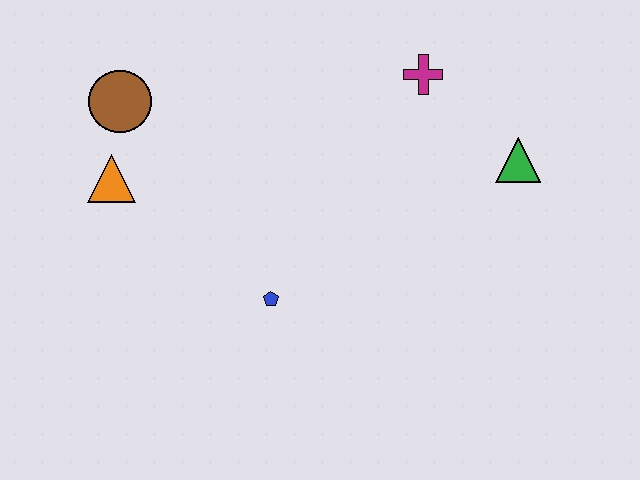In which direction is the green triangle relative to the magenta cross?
The green triangle is to the right of the magenta cross.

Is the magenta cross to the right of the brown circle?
Yes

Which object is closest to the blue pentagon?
The orange triangle is closest to the blue pentagon.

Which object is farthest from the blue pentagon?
The green triangle is farthest from the blue pentagon.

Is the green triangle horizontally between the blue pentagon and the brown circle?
No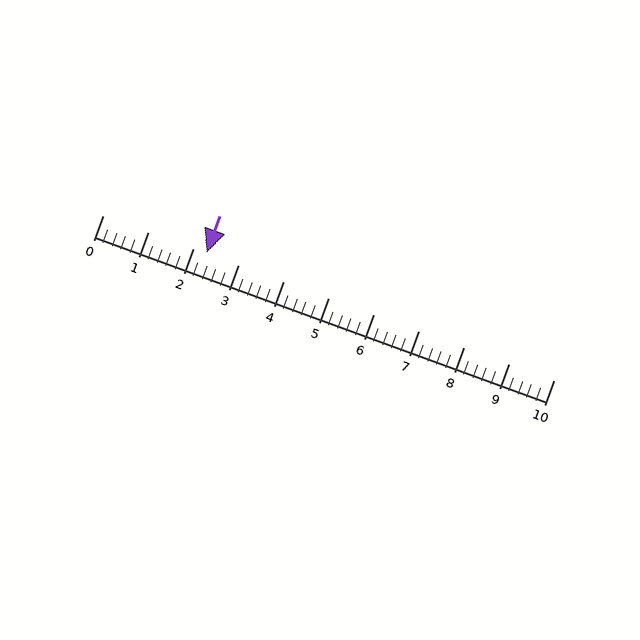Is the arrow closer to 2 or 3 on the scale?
The arrow is closer to 2.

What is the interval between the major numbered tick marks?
The major tick marks are spaced 1 units apart.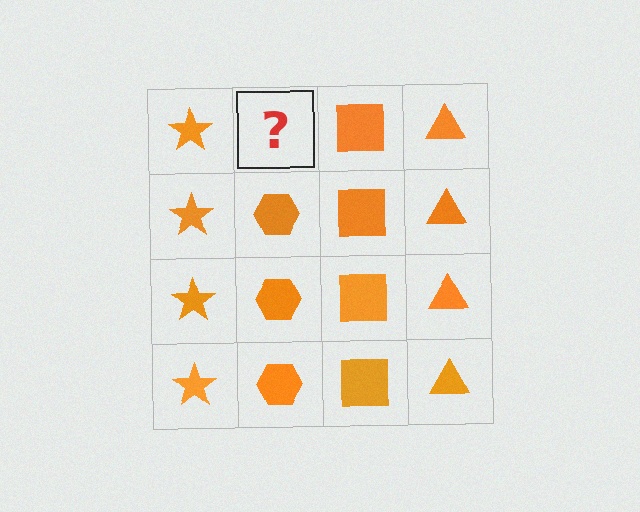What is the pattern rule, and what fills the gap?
The rule is that each column has a consistent shape. The gap should be filled with an orange hexagon.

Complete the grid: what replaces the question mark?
The question mark should be replaced with an orange hexagon.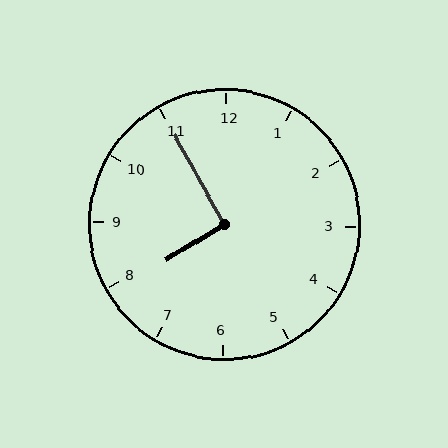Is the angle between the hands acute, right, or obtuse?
It is right.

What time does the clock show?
7:55.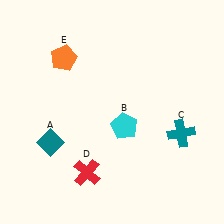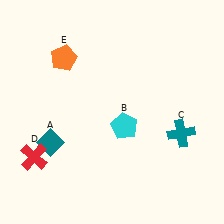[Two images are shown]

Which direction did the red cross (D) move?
The red cross (D) moved left.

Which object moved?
The red cross (D) moved left.